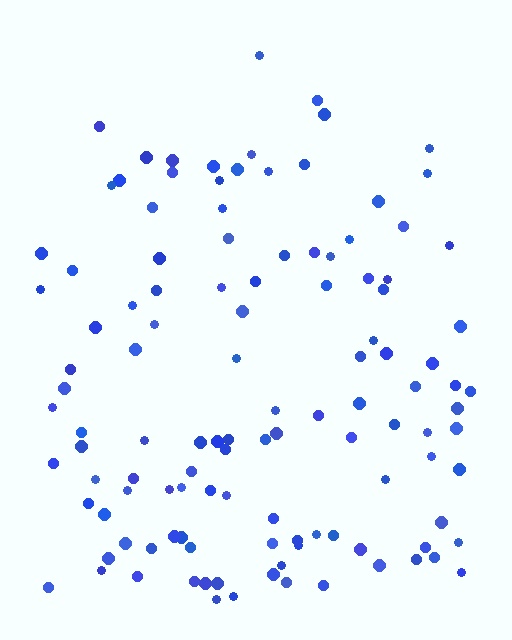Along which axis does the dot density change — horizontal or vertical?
Vertical.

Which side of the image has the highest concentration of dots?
The bottom.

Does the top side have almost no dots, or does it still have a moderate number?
Still a moderate number, just noticeably fewer than the bottom.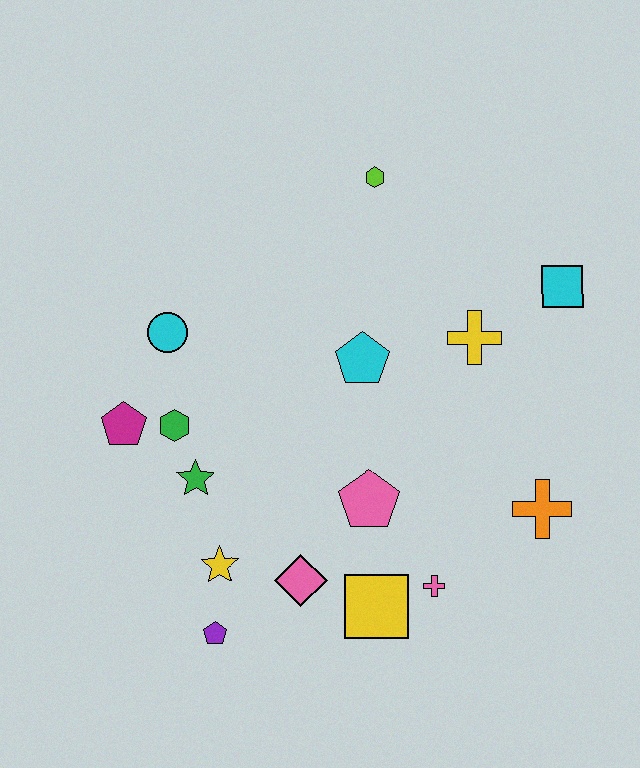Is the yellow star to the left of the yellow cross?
Yes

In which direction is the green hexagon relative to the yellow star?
The green hexagon is above the yellow star.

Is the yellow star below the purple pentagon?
No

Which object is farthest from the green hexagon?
The cyan square is farthest from the green hexagon.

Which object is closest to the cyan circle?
The green hexagon is closest to the cyan circle.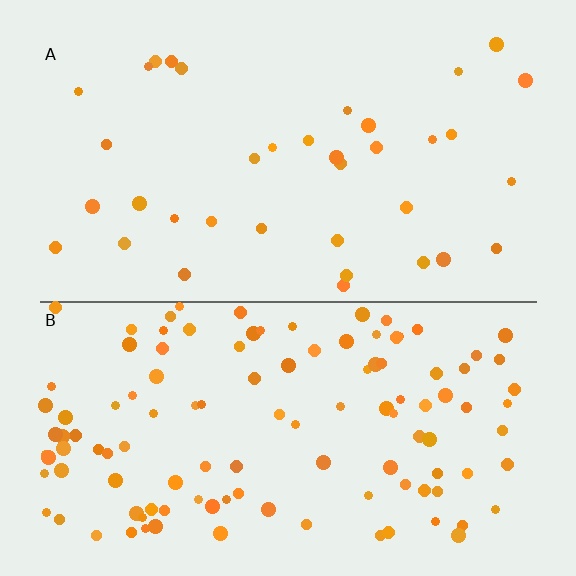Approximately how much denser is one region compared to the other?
Approximately 3.2× — region B over region A.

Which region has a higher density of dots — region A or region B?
B (the bottom).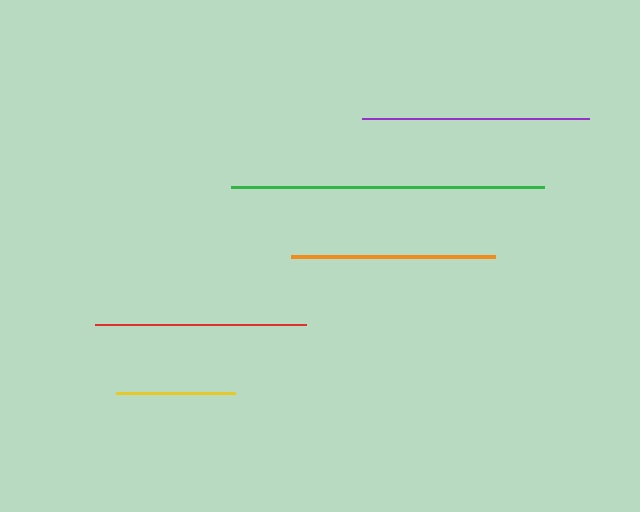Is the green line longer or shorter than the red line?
The green line is longer than the red line.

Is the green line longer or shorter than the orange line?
The green line is longer than the orange line.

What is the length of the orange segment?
The orange segment is approximately 204 pixels long.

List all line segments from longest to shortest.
From longest to shortest: green, purple, red, orange, yellow.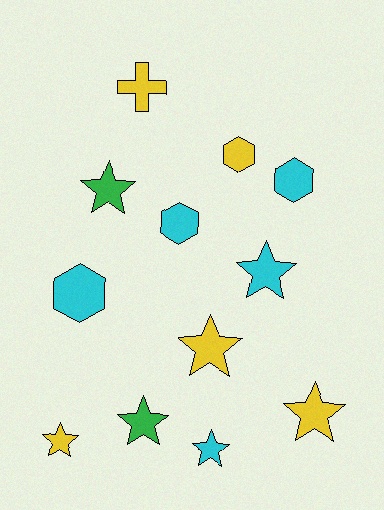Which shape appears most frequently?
Star, with 7 objects.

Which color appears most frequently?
Yellow, with 5 objects.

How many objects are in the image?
There are 12 objects.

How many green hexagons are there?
There are no green hexagons.